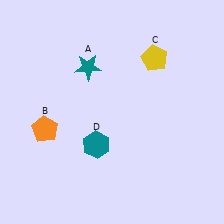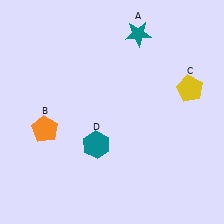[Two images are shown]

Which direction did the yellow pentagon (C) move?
The yellow pentagon (C) moved right.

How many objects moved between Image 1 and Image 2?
2 objects moved between the two images.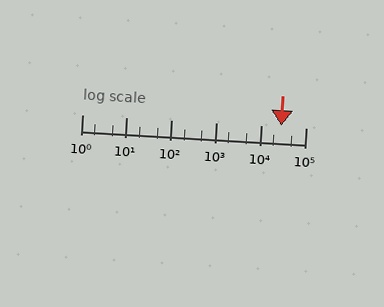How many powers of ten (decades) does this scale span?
The scale spans 5 decades, from 1 to 100000.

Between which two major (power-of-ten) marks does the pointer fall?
The pointer is between 10000 and 100000.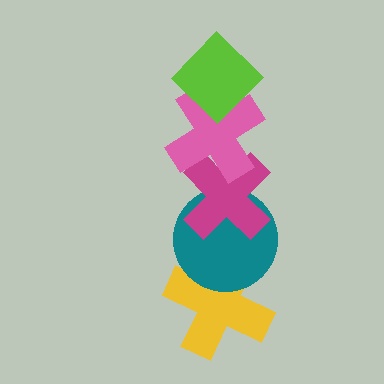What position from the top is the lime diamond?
The lime diamond is 1st from the top.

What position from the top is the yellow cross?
The yellow cross is 5th from the top.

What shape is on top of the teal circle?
The magenta cross is on top of the teal circle.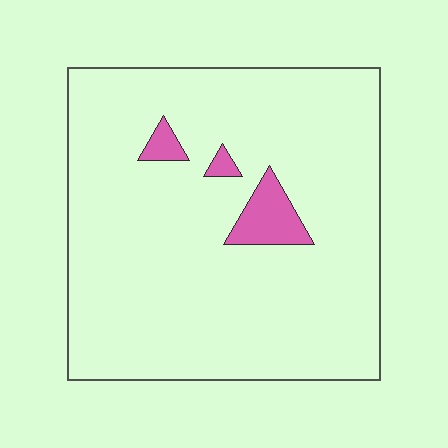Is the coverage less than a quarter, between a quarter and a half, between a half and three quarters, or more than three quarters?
Less than a quarter.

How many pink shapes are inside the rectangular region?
3.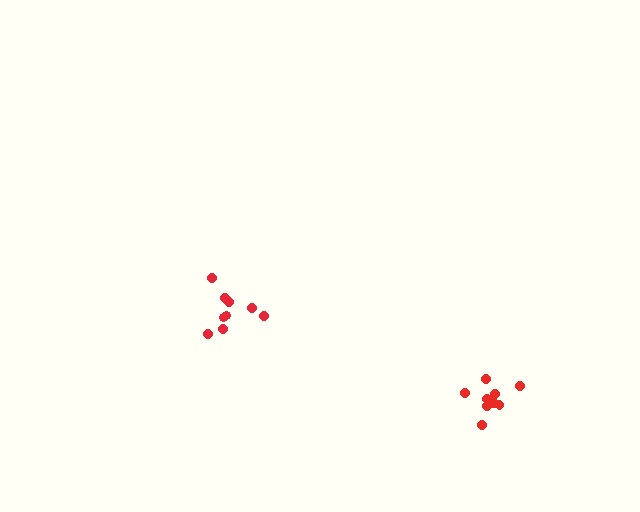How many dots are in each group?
Group 1: 9 dots, Group 2: 9 dots (18 total).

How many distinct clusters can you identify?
There are 2 distinct clusters.